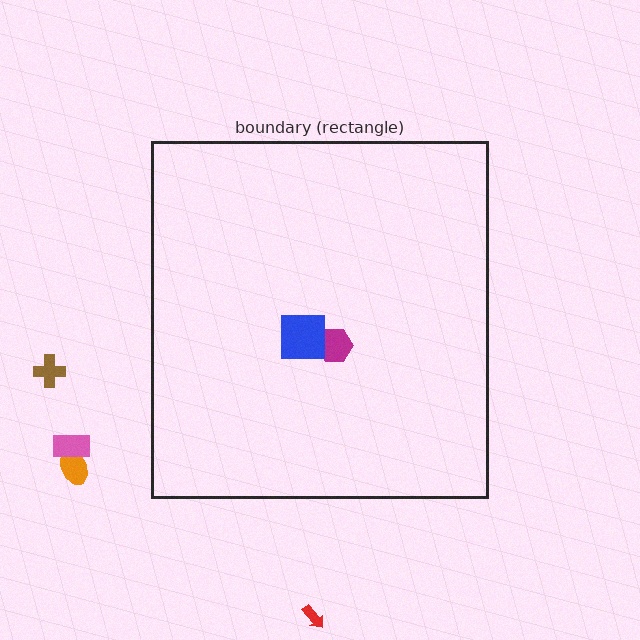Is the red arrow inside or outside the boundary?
Outside.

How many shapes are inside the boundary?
2 inside, 4 outside.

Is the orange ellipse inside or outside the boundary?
Outside.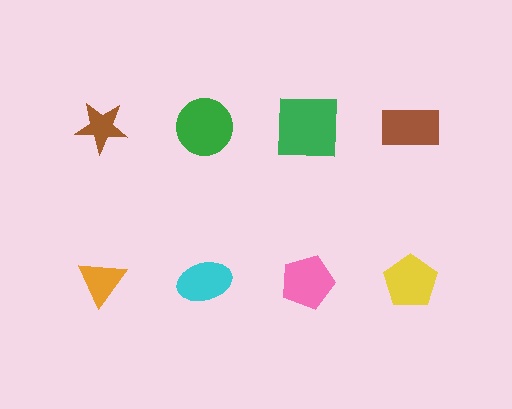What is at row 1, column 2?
A green circle.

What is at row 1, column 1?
A brown star.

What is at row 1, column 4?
A brown rectangle.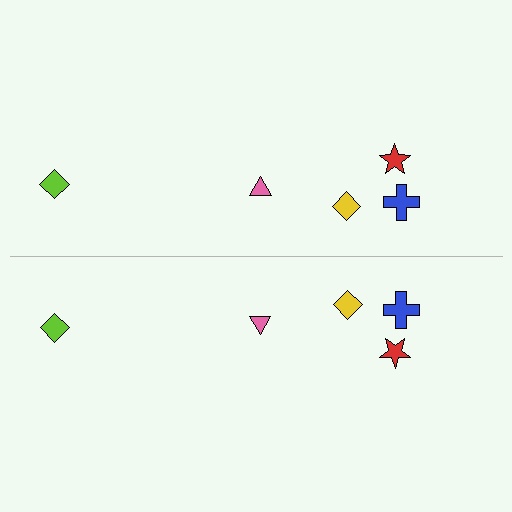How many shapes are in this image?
There are 10 shapes in this image.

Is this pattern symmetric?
Yes, this pattern has bilateral (reflection) symmetry.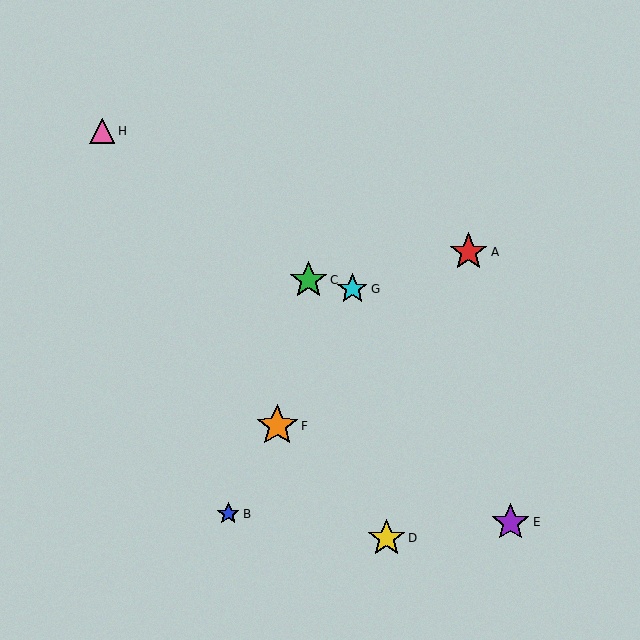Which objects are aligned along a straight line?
Objects B, F, G are aligned along a straight line.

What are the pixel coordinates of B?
Object B is at (228, 514).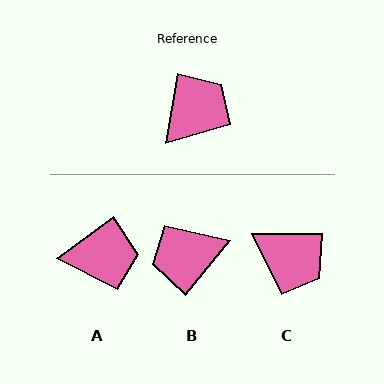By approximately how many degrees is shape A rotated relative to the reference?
Approximately 43 degrees clockwise.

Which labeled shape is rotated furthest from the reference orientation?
B, about 150 degrees away.